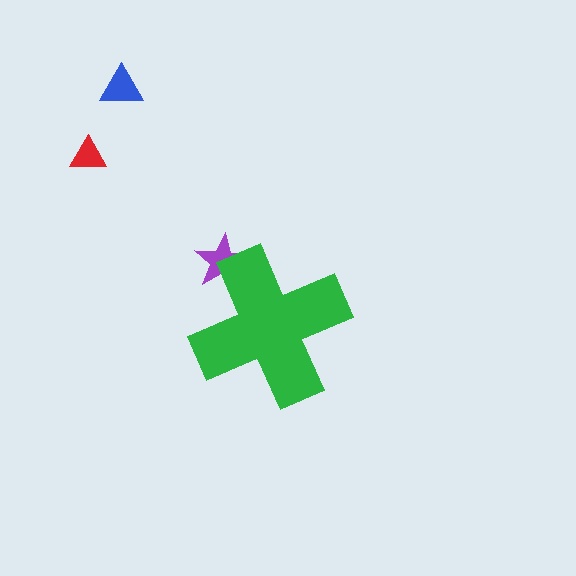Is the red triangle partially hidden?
No, the red triangle is fully visible.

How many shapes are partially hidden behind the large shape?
1 shape is partially hidden.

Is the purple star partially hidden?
Yes, the purple star is partially hidden behind the green cross.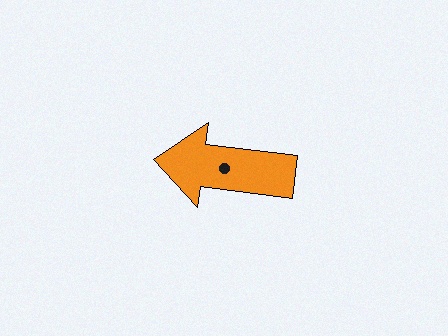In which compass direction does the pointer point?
West.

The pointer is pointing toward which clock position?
Roughly 9 o'clock.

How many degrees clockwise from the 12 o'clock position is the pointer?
Approximately 277 degrees.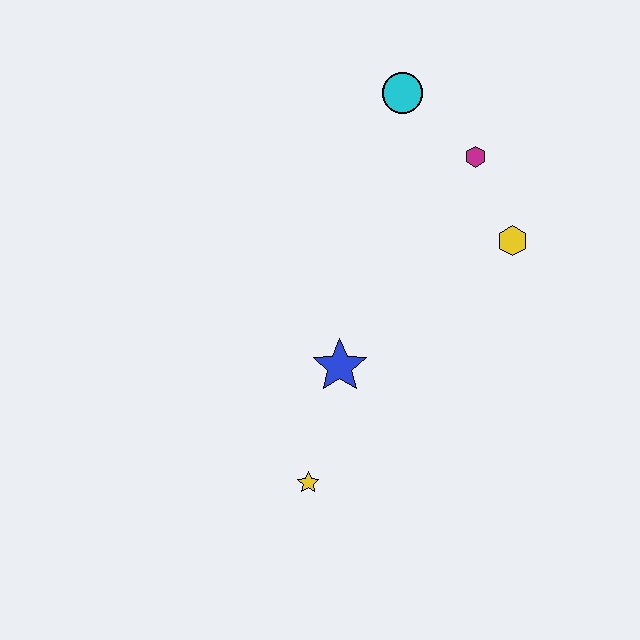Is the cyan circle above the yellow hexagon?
Yes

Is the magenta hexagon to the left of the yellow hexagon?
Yes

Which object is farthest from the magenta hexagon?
The yellow star is farthest from the magenta hexagon.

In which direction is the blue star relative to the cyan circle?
The blue star is below the cyan circle.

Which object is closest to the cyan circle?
The magenta hexagon is closest to the cyan circle.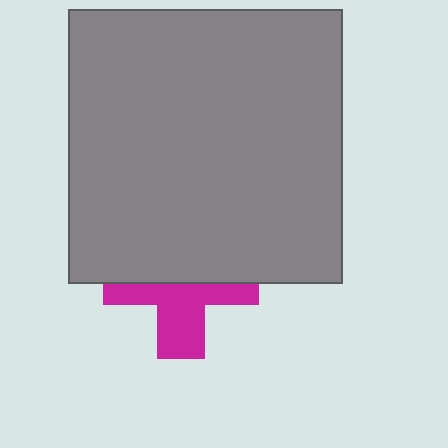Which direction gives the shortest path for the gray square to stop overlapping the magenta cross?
Moving up gives the shortest separation.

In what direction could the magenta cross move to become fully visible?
The magenta cross could move down. That would shift it out from behind the gray square entirely.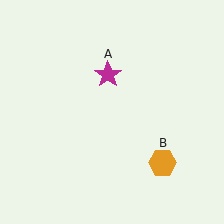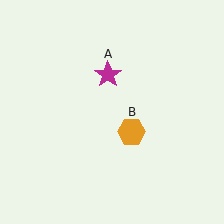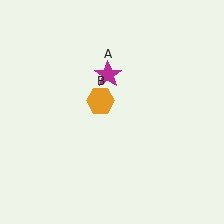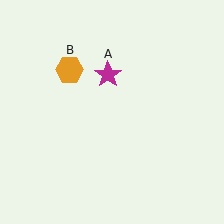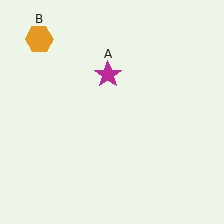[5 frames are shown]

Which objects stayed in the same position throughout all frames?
Magenta star (object A) remained stationary.